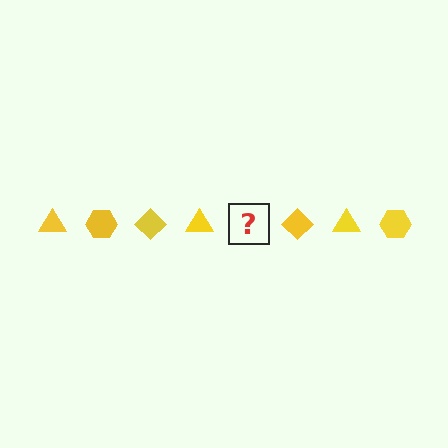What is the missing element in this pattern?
The missing element is a yellow hexagon.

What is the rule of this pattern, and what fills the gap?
The rule is that the pattern cycles through triangle, hexagon, diamond shapes in yellow. The gap should be filled with a yellow hexagon.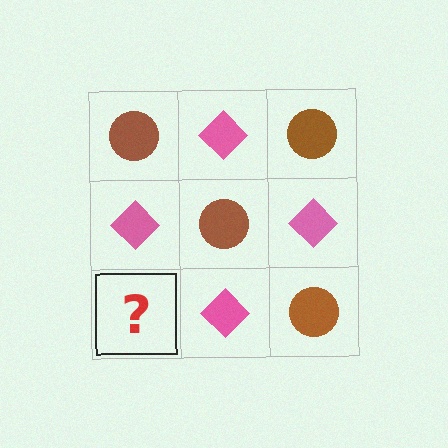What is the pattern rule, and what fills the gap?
The rule is that it alternates brown circle and pink diamond in a checkerboard pattern. The gap should be filled with a brown circle.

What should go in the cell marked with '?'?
The missing cell should contain a brown circle.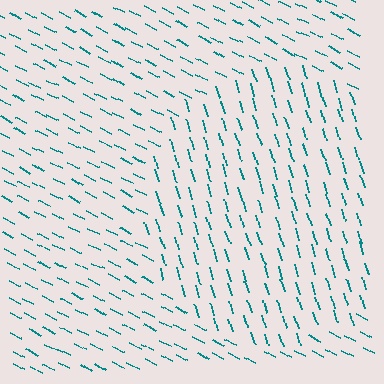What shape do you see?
I see a circle.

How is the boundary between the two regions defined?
The boundary is defined purely by a change in line orientation (approximately 45 degrees difference). All lines are the same color and thickness.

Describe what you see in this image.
The image is filled with small teal line segments. A circle region in the image has lines oriented differently from the surrounding lines, creating a visible texture boundary.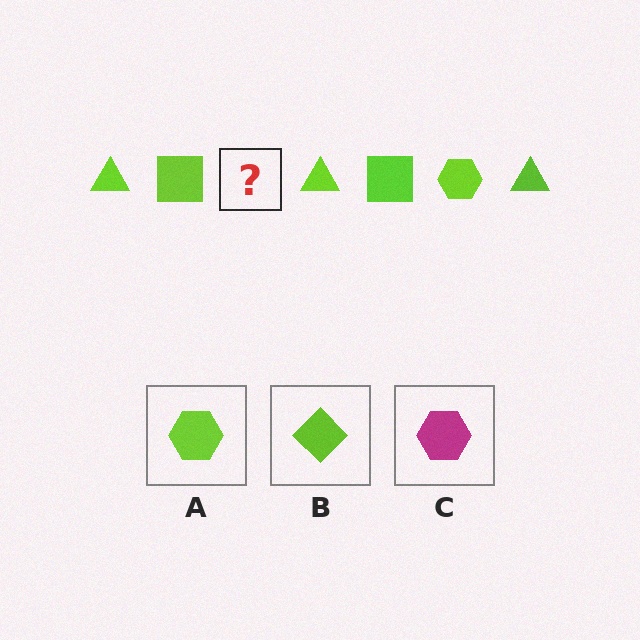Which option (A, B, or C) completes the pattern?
A.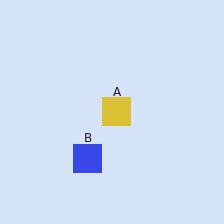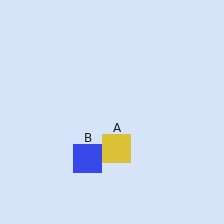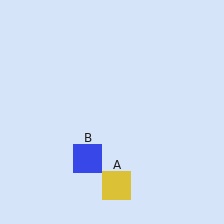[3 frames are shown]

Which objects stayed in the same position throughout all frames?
Blue square (object B) remained stationary.